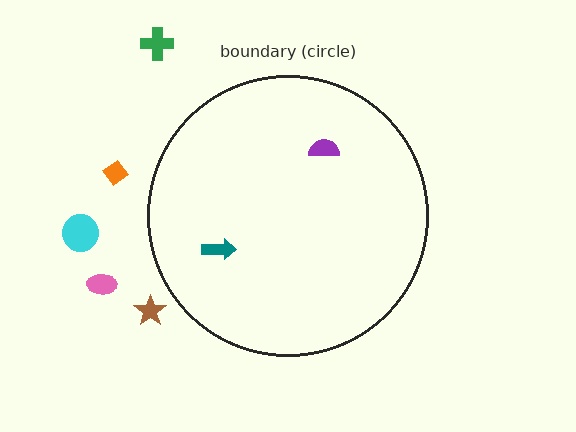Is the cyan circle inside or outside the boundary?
Outside.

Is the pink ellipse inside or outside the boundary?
Outside.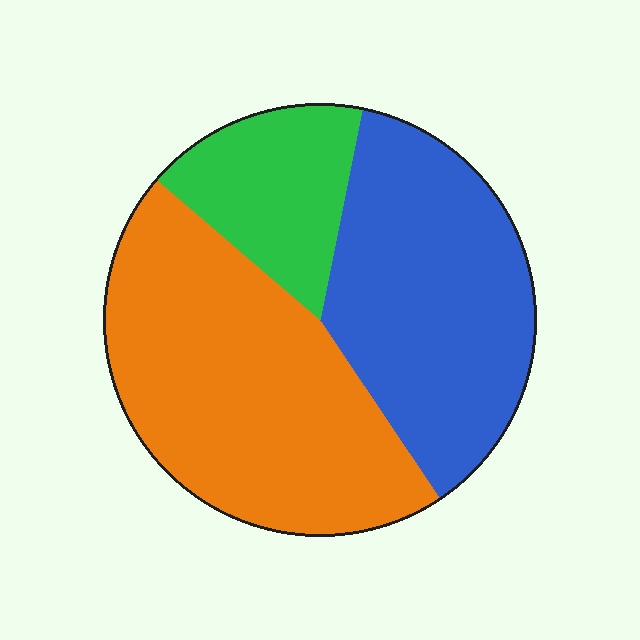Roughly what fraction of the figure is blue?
Blue covers 37% of the figure.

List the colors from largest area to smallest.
From largest to smallest: orange, blue, green.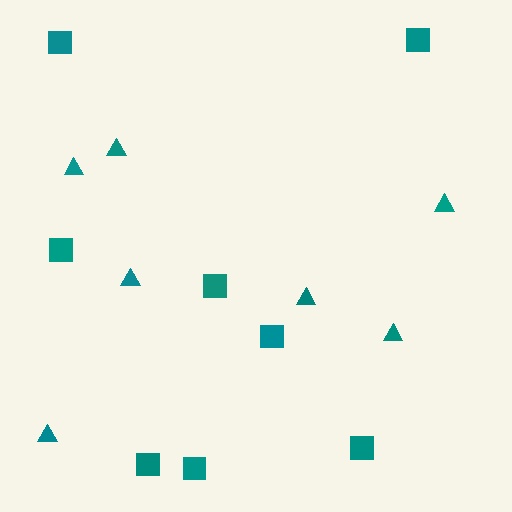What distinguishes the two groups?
There are 2 groups: one group of triangles (7) and one group of squares (8).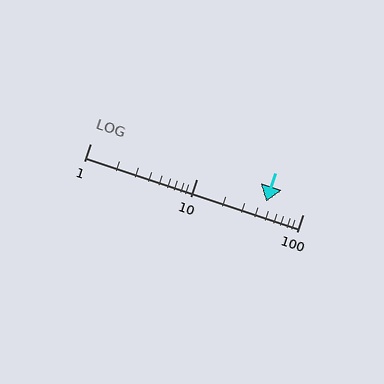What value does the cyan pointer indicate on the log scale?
The pointer indicates approximately 45.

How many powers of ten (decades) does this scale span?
The scale spans 2 decades, from 1 to 100.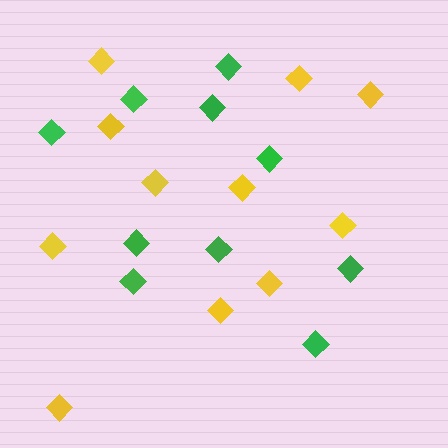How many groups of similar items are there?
There are 2 groups: one group of yellow diamonds (11) and one group of green diamonds (10).